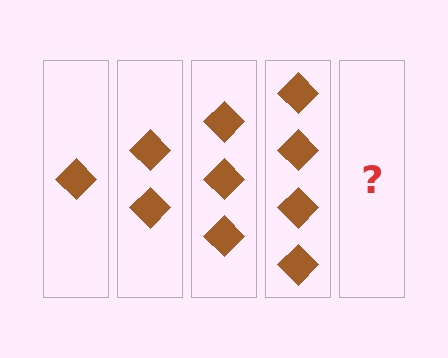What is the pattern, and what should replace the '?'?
The pattern is that each step adds one more diamond. The '?' should be 5 diamonds.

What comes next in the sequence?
The next element should be 5 diamonds.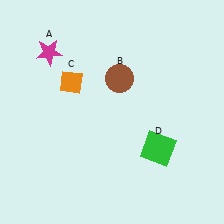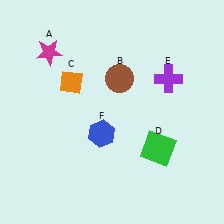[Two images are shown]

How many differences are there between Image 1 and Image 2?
There are 2 differences between the two images.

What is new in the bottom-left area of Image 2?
A blue hexagon (F) was added in the bottom-left area of Image 2.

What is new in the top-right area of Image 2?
A purple cross (E) was added in the top-right area of Image 2.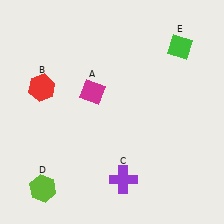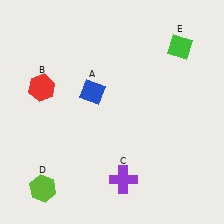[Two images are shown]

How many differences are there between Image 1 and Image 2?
There is 1 difference between the two images.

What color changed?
The diamond (A) changed from magenta in Image 1 to blue in Image 2.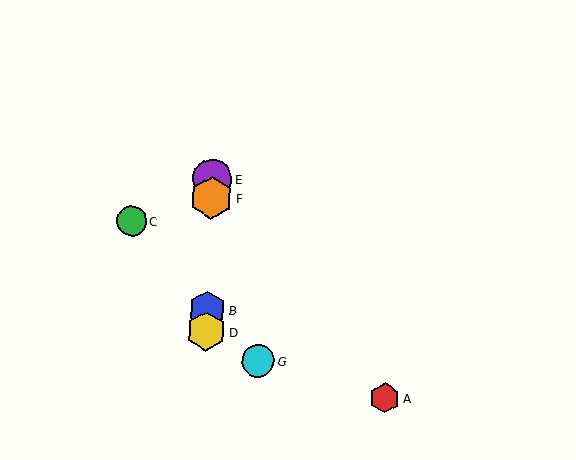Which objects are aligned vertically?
Objects B, D, E, F are aligned vertically.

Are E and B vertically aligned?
Yes, both are at x≈212.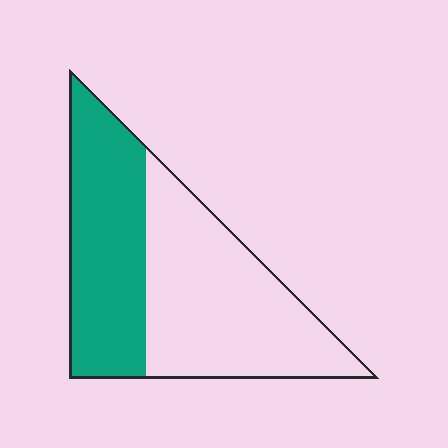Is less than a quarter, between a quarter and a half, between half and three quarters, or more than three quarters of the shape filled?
Between a quarter and a half.